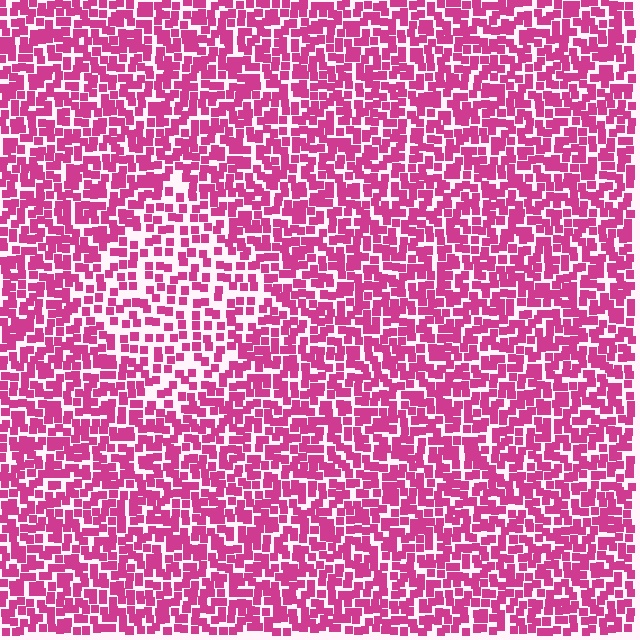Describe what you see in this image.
The image contains small magenta elements arranged at two different densities. A diamond-shaped region is visible where the elements are less densely packed than the surrounding area.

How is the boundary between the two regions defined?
The boundary is defined by a change in element density (approximately 1.7x ratio). All elements are the same color, size, and shape.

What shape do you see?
I see a diamond.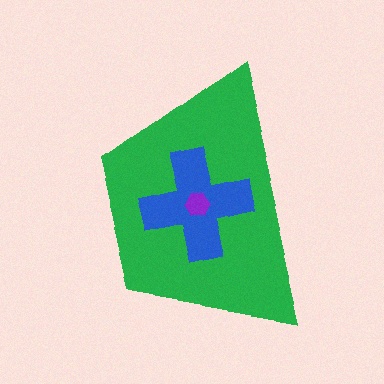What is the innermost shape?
The purple hexagon.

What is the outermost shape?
The green trapezoid.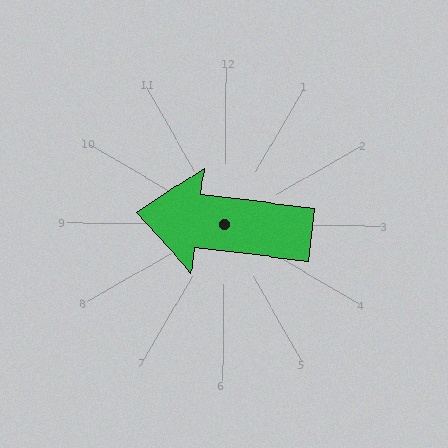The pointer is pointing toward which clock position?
Roughly 9 o'clock.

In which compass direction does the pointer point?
West.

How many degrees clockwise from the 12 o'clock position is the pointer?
Approximately 277 degrees.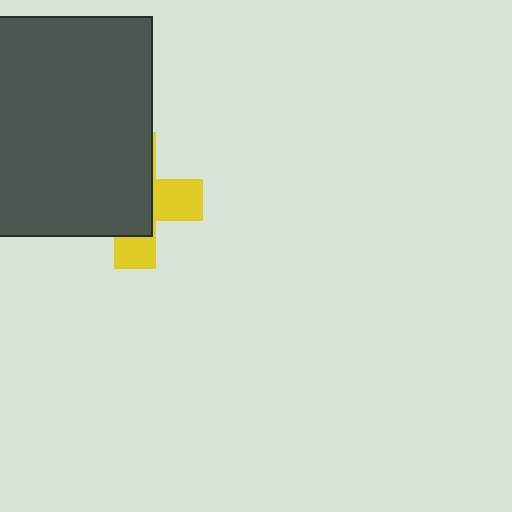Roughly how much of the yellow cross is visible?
A small part of it is visible (roughly 36%).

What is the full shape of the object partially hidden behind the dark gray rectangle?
The partially hidden object is a yellow cross.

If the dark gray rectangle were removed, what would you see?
You would see the complete yellow cross.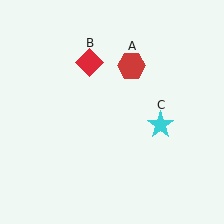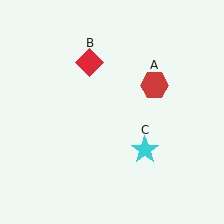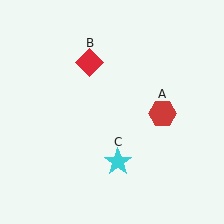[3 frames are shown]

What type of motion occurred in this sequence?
The red hexagon (object A), cyan star (object C) rotated clockwise around the center of the scene.